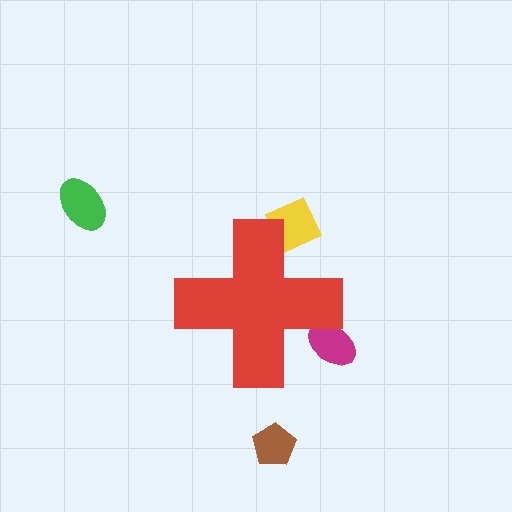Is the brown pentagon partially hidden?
No, the brown pentagon is fully visible.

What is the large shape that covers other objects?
A red cross.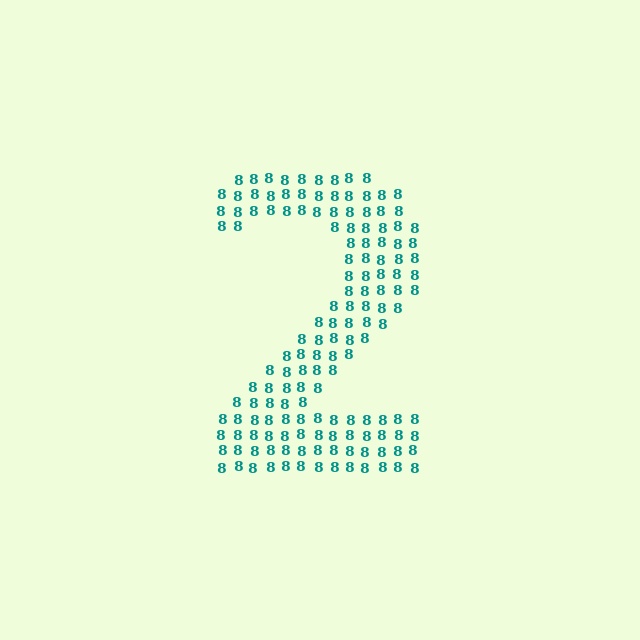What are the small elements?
The small elements are digit 8's.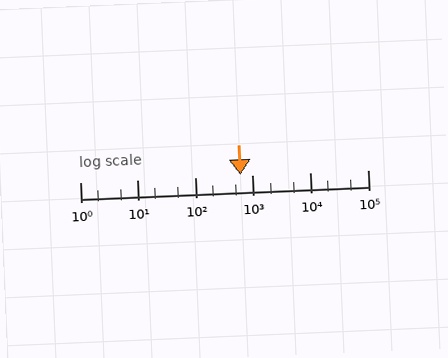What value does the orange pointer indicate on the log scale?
The pointer indicates approximately 610.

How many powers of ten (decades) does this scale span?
The scale spans 5 decades, from 1 to 100000.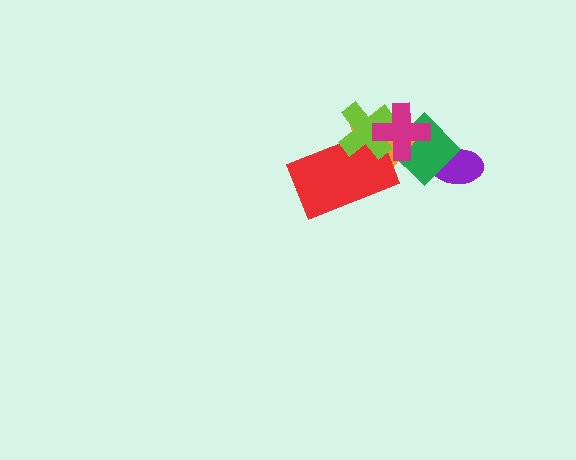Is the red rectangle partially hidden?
Yes, it is partially covered by another shape.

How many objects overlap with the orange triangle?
4 objects overlap with the orange triangle.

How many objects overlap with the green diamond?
3 objects overlap with the green diamond.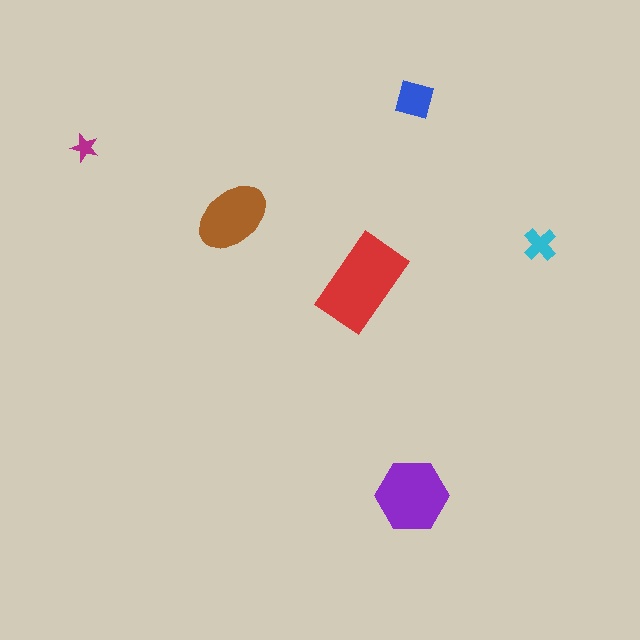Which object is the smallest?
The magenta star.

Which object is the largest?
The red rectangle.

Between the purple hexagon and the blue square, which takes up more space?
The purple hexagon.